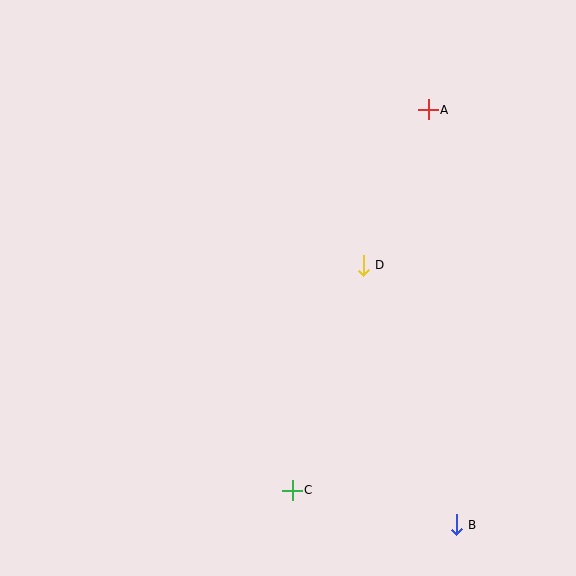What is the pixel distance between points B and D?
The distance between B and D is 276 pixels.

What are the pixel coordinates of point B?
Point B is at (456, 525).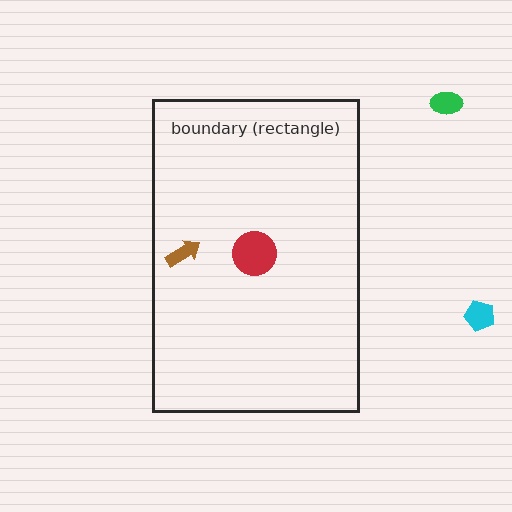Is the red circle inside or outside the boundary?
Inside.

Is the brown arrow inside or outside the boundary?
Inside.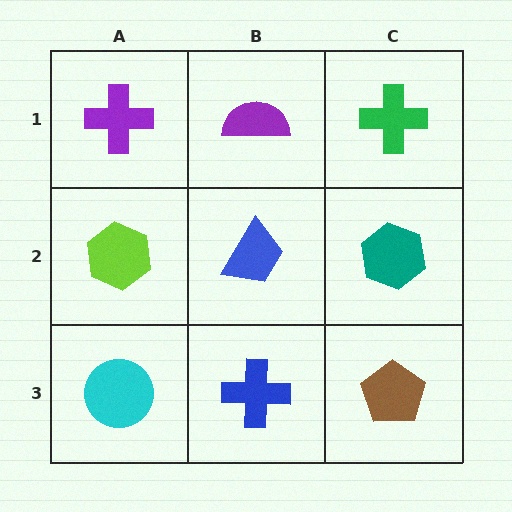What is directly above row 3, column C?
A teal hexagon.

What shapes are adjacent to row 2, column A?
A purple cross (row 1, column A), a cyan circle (row 3, column A), a blue trapezoid (row 2, column B).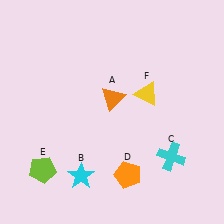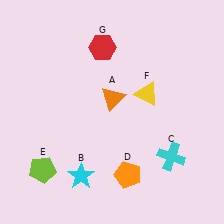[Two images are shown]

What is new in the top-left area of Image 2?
A red hexagon (G) was added in the top-left area of Image 2.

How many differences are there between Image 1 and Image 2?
There is 1 difference between the two images.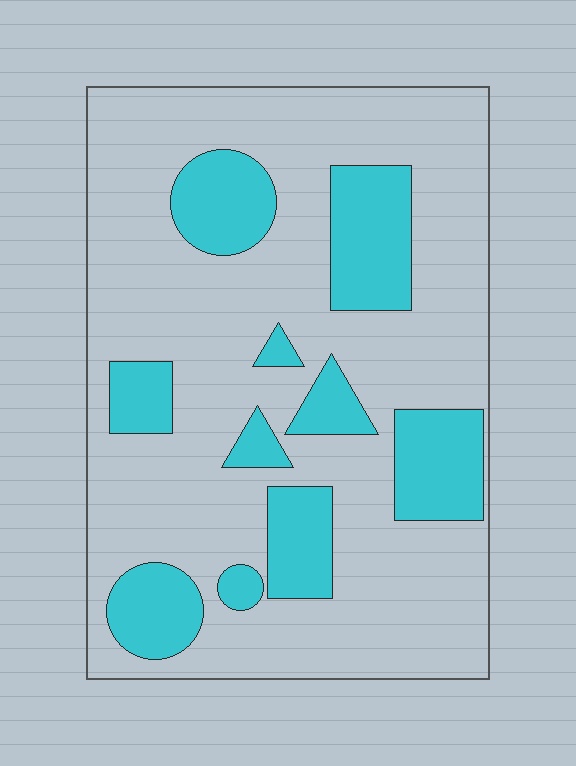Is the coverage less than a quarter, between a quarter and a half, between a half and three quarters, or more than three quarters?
Less than a quarter.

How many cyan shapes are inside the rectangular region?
10.